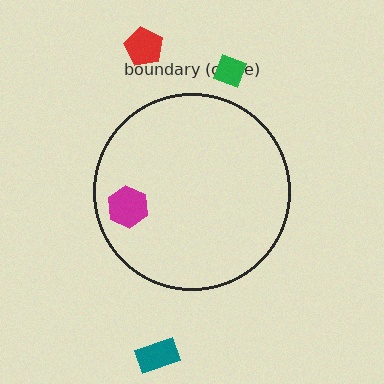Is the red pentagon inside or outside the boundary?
Outside.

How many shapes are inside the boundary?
1 inside, 3 outside.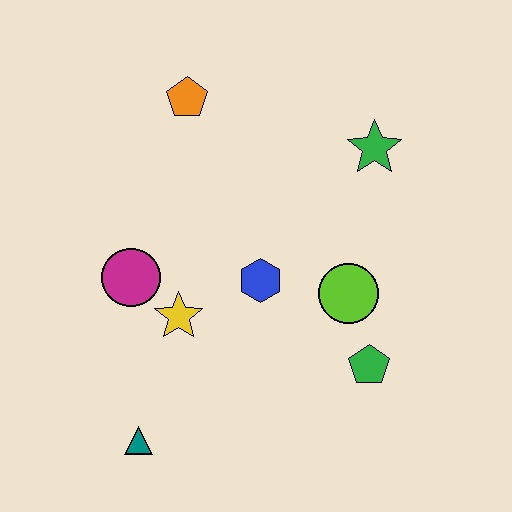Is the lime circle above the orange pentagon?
No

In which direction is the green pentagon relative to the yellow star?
The green pentagon is to the right of the yellow star.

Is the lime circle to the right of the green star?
No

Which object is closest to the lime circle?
The green pentagon is closest to the lime circle.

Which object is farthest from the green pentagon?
The orange pentagon is farthest from the green pentagon.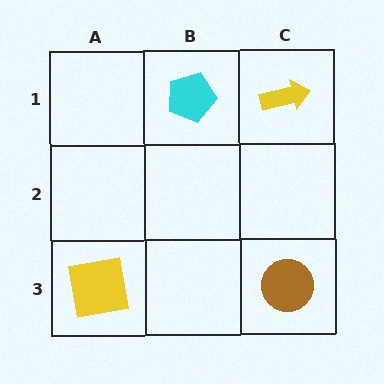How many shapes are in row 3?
2 shapes.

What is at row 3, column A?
A yellow square.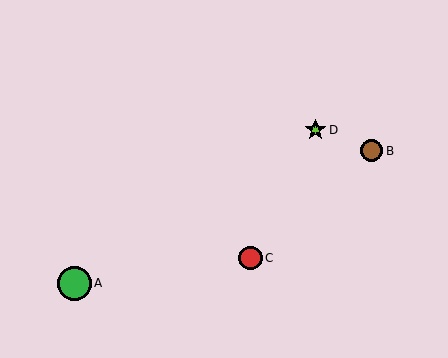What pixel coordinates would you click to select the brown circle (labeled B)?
Click at (372, 151) to select the brown circle B.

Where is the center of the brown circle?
The center of the brown circle is at (372, 151).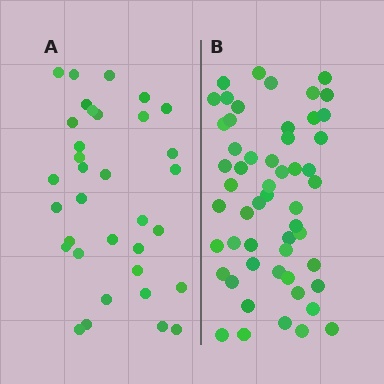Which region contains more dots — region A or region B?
Region B (the right region) has more dots.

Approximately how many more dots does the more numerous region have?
Region B has approximately 20 more dots than region A.